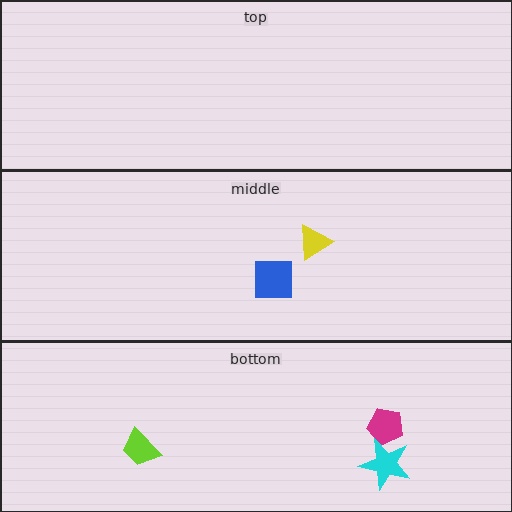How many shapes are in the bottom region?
3.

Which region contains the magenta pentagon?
The bottom region.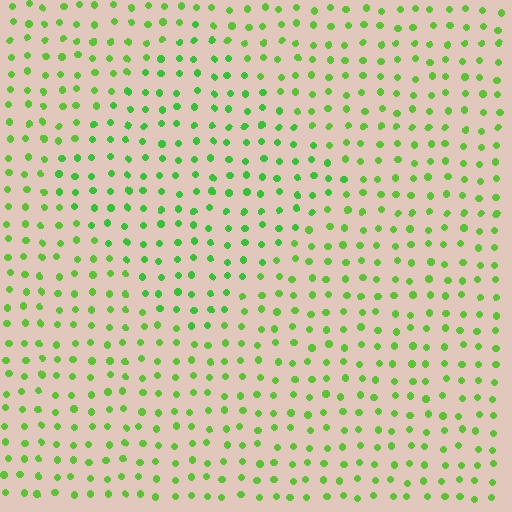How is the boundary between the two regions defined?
The boundary is defined purely by a slight shift in hue (about 16 degrees). Spacing, size, and orientation are identical on both sides.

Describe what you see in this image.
The image is filled with small lime elements in a uniform arrangement. A diamond-shaped region is visible where the elements are tinted to a slightly different hue, forming a subtle color boundary.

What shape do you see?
I see a diamond.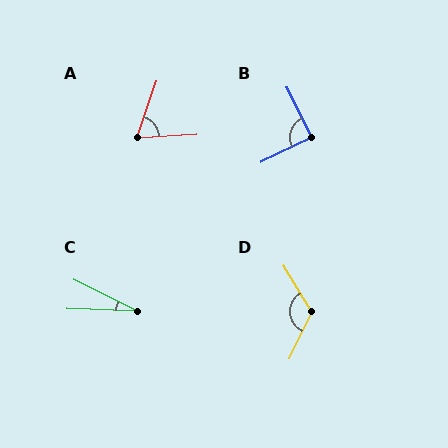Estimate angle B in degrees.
Approximately 90 degrees.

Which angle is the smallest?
C, at approximately 24 degrees.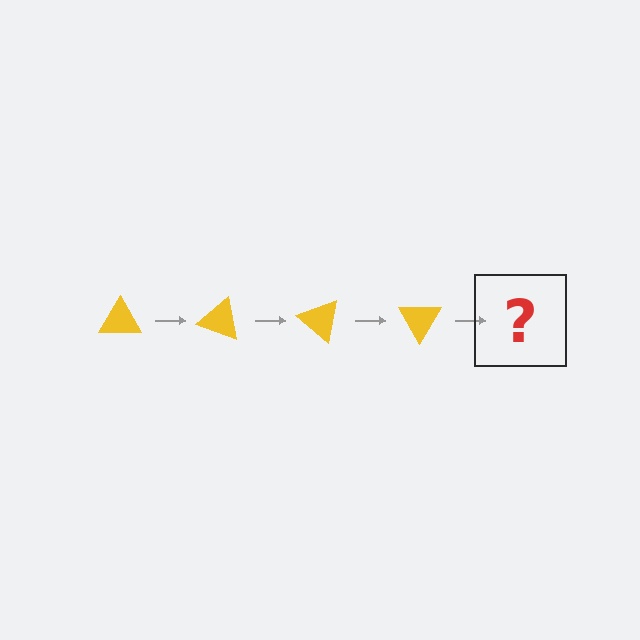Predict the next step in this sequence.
The next step is a yellow triangle rotated 80 degrees.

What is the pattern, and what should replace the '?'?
The pattern is that the triangle rotates 20 degrees each step. The '?' should be a yellow triangle rotated 80 degrees.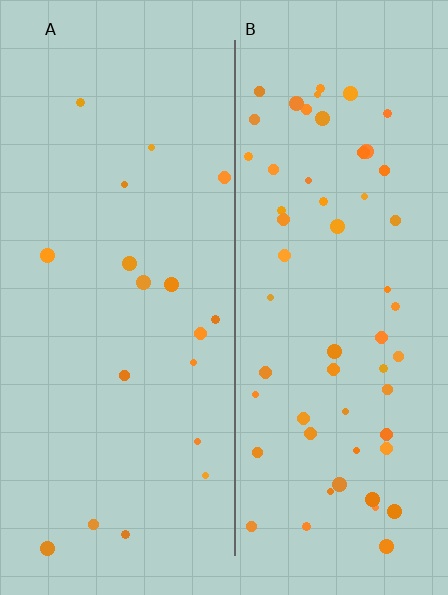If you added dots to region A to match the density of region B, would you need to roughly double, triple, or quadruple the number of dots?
Approximately triple.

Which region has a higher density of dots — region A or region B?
B (the right).